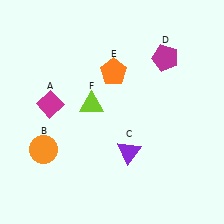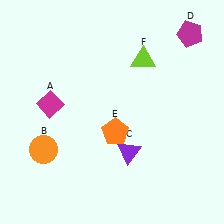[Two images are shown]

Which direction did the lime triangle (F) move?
The lime triangle (F) moved right.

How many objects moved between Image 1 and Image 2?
3 objects moved between the two images.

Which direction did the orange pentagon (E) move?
The orange pentagon (E) moved down.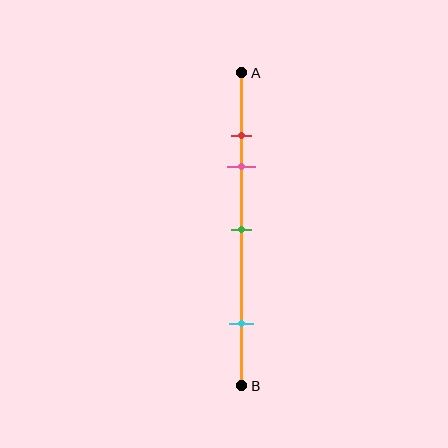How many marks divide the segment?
There are 4 marks dividing the segment.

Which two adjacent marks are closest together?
The red and pink marks are the closest adjacent pair.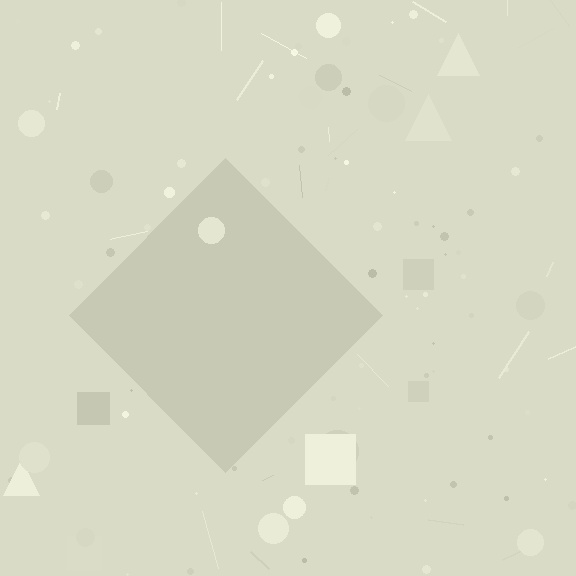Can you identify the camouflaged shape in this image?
The camouflaged shape is a diamond.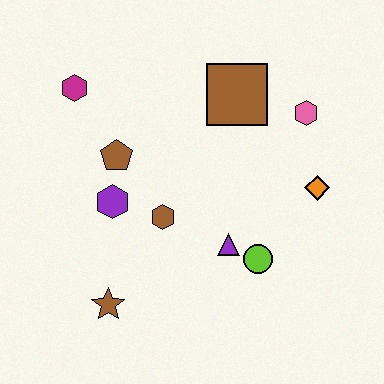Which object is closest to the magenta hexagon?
The brown pentagon is closest to the magenta hexagon.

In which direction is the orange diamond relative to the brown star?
The orange diamond is to the right of the brown star.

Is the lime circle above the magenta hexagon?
No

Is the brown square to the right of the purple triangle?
Yes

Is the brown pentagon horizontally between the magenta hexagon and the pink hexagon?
Yes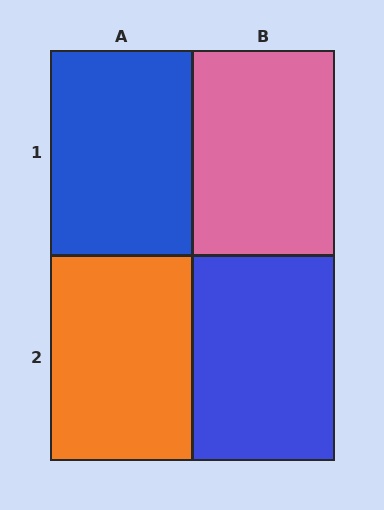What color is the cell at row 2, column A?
Orange.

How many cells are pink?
1 cell is pink.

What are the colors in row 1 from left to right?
Blue, pink.